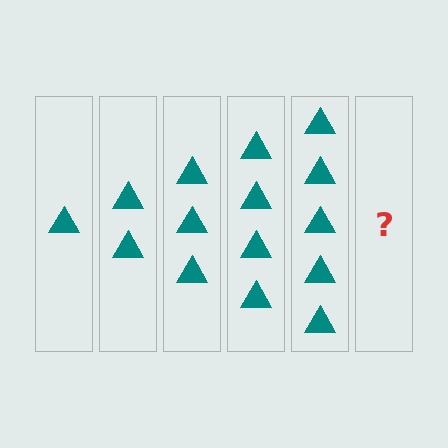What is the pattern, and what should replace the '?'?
The pattern is that each step adds one more triangle. The '?' should be 6 triangles.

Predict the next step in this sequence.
The next step is 6 triangles.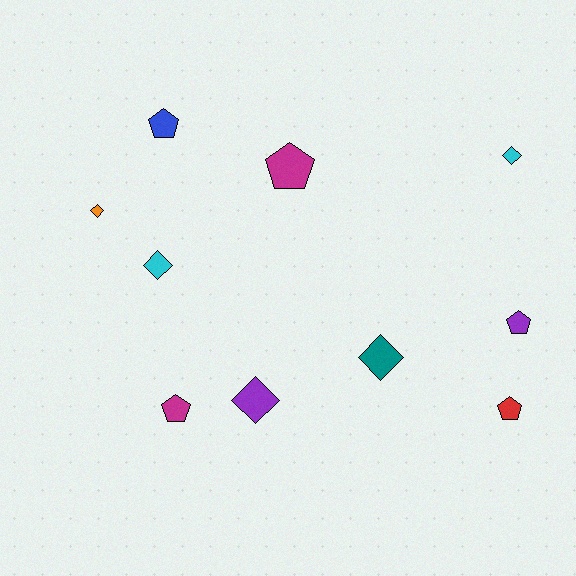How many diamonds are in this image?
There are 5 diamonds.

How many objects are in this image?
There are 10 objects.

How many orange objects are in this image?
There is 1 orange object.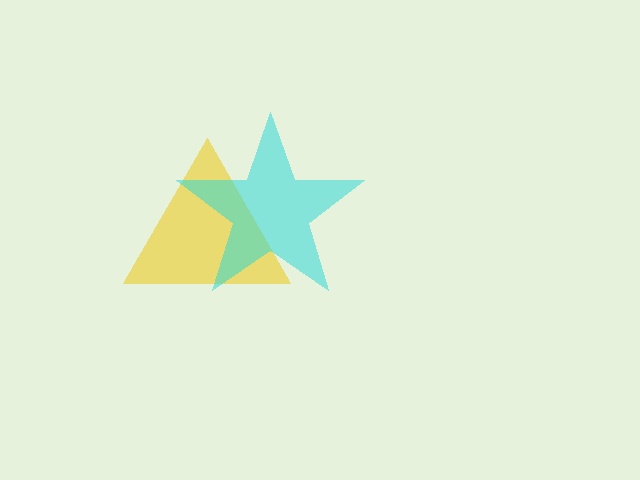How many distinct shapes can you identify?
There are 2 distinct shapes: a yellow triangle, a cyan star.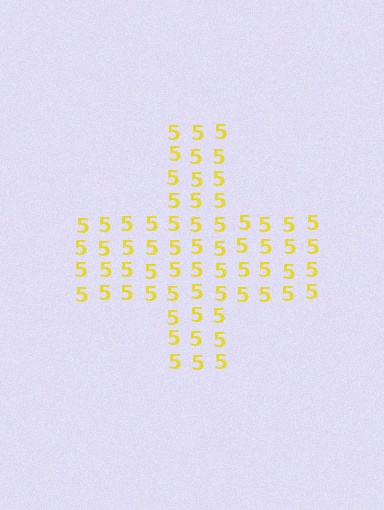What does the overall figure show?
The overall figure shows a cross.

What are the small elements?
The small elements are digit 5's.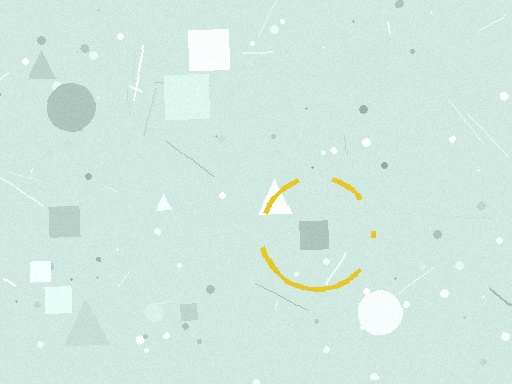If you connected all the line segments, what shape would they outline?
They would outline a circle.